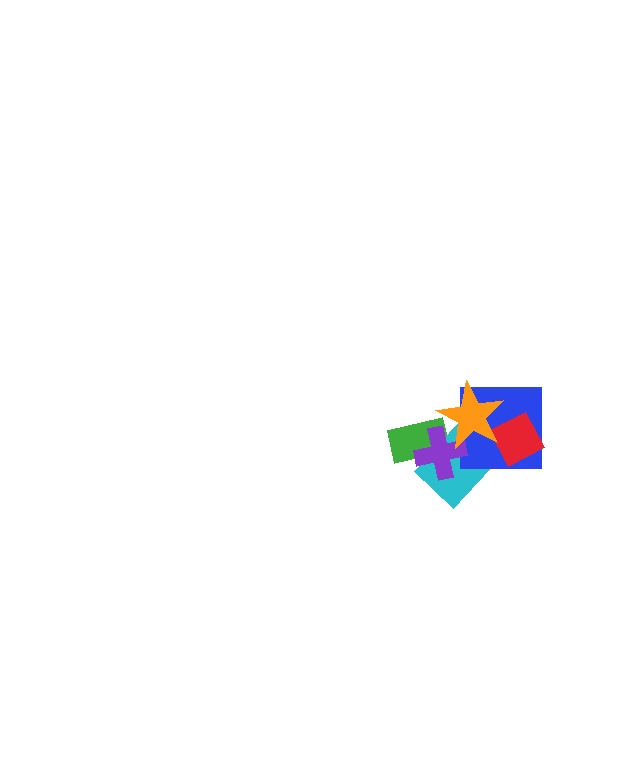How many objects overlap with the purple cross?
3 objects overlap with the purple cross.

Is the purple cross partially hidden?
Yes, it is partially covered by another shape.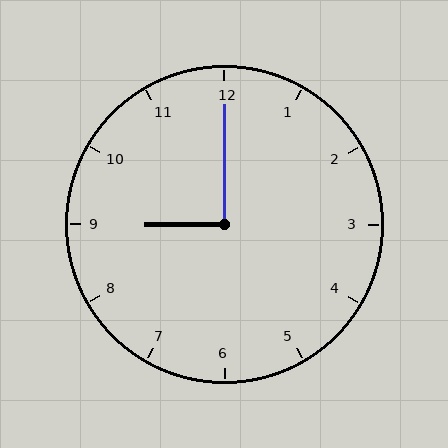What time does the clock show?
9:00.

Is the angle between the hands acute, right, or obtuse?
It is right.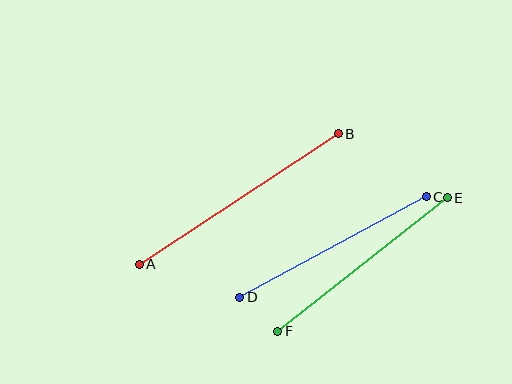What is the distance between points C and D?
The distance is approximately 212 pixels.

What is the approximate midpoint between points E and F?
The midpoint is at approximately (363, 265) pixels.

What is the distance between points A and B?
The distance is approximately 238 pixels.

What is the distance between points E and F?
The distance is approximately 216 pixels.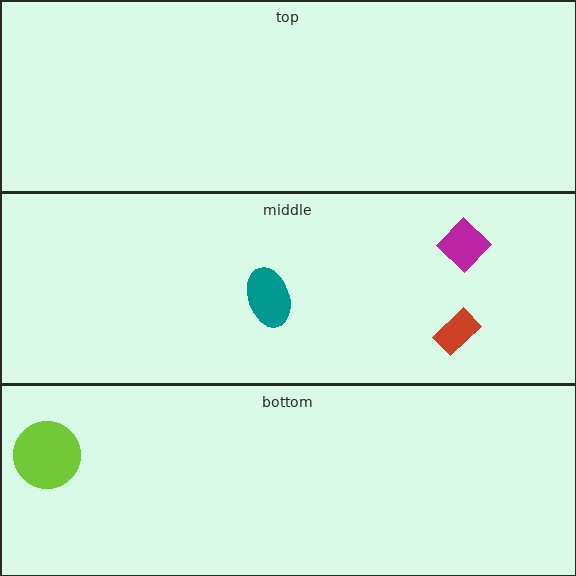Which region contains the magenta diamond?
The middle region.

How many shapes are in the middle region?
3.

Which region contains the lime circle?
The bottom region.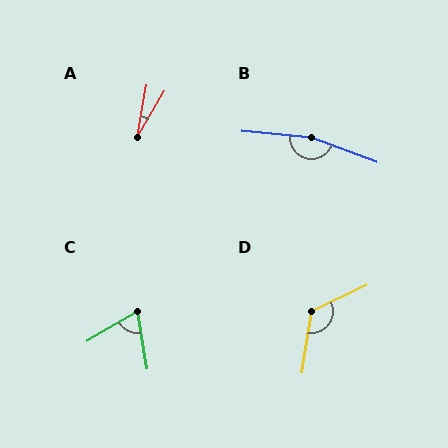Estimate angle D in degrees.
Approximately 124 degrees.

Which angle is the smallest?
A, at approximately 20 degrees.